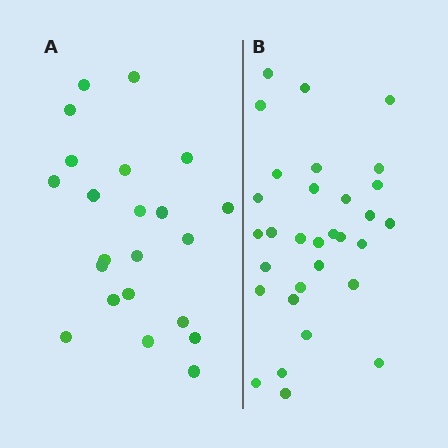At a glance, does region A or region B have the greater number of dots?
Region B (the right region) has more dots.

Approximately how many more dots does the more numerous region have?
Region B has roughly 8 or so more dots than region A.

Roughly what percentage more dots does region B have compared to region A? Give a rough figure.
About 40% more.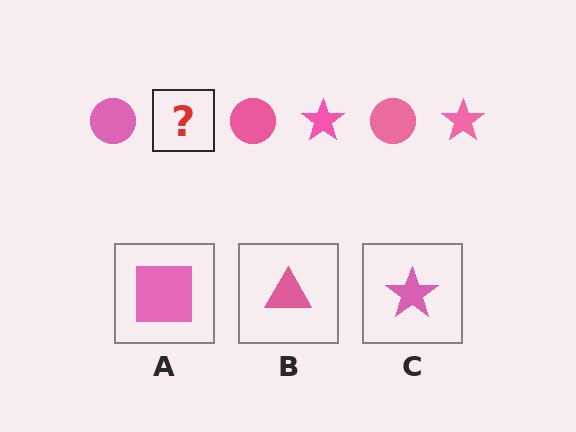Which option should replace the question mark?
Option C.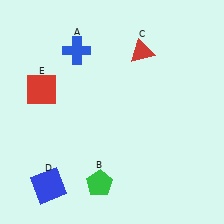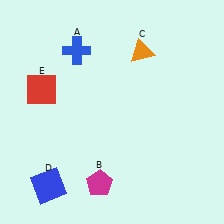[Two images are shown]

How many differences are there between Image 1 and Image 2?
There are 2 differences between the two images.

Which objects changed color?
B changed from green to magenta. C changed from red to orange.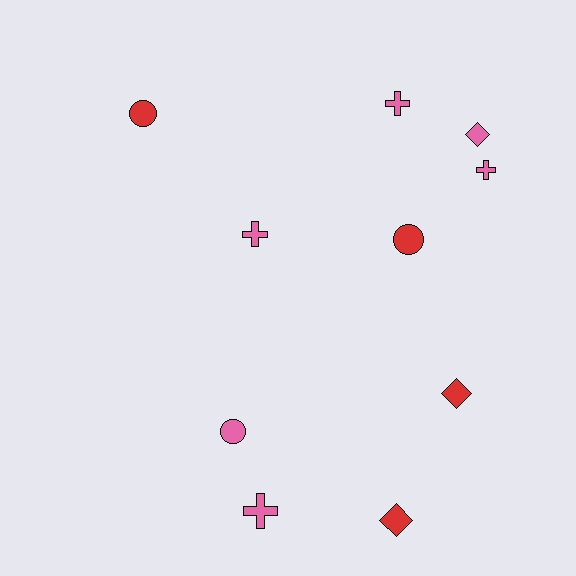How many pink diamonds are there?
There is 1 pink diamond.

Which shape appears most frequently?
Cross, with 4 objects.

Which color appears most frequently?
Pink, with 6 objects.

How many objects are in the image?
There are 10 objects.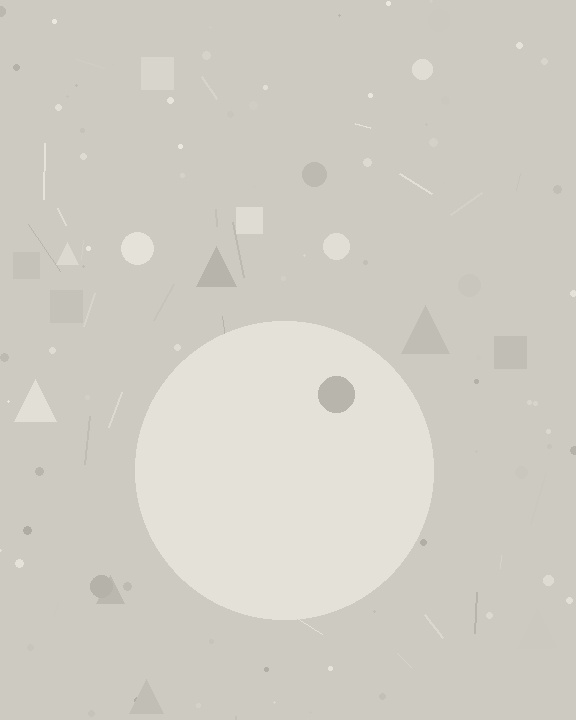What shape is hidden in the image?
A circle is hidden in the image.